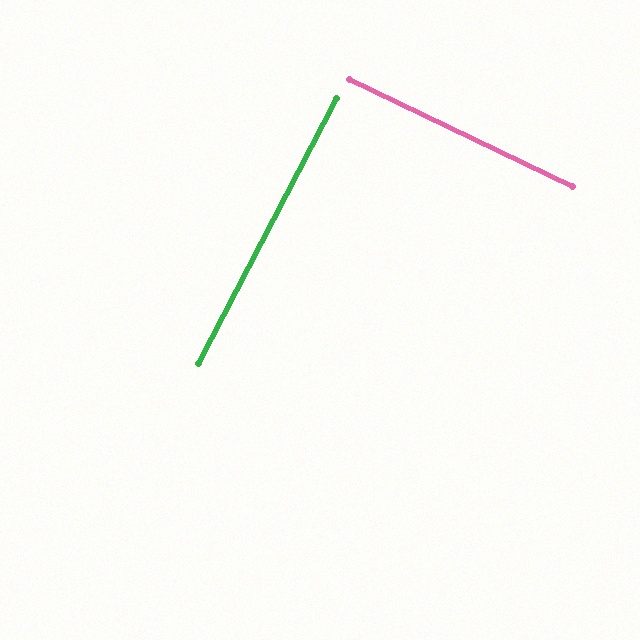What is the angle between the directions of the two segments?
Approximately 88 degrees.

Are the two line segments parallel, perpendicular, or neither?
Perpendicular — they meet at approximately 88°.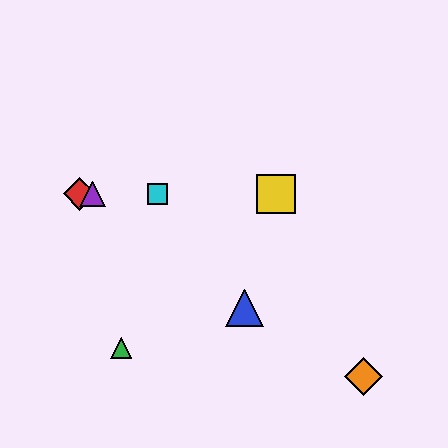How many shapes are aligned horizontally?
4 shapes (the red diamond, the yellow square, the purple triangle, the cyan square) are aligned horizontally.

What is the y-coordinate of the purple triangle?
The purple triangle is at y≈194.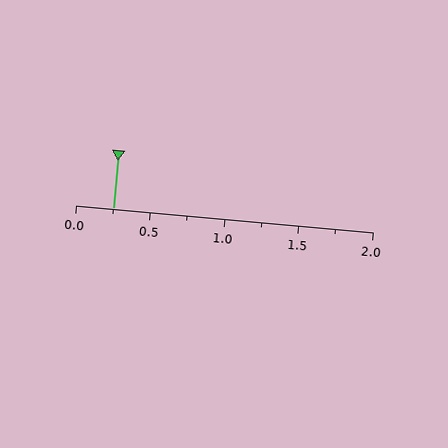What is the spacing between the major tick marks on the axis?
The major ticks are spaced 0.5 apart.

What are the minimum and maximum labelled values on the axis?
The axis runs from 0.0 to 2.0.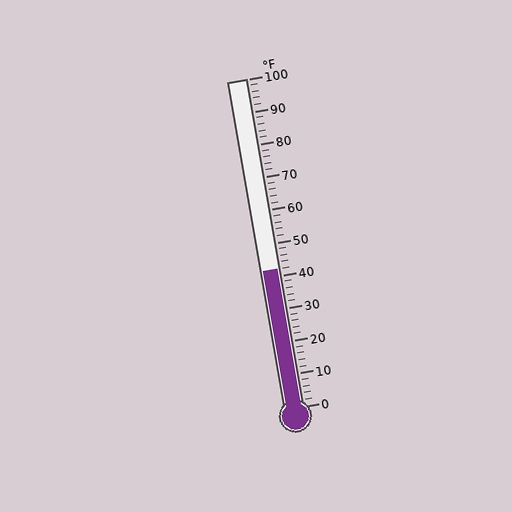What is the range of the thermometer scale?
The thermometer scale ranges from 0°F to 100°F.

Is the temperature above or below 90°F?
The temperature is below 90°F.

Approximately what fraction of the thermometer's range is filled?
The thermometer is filled to approximately 40% of its range.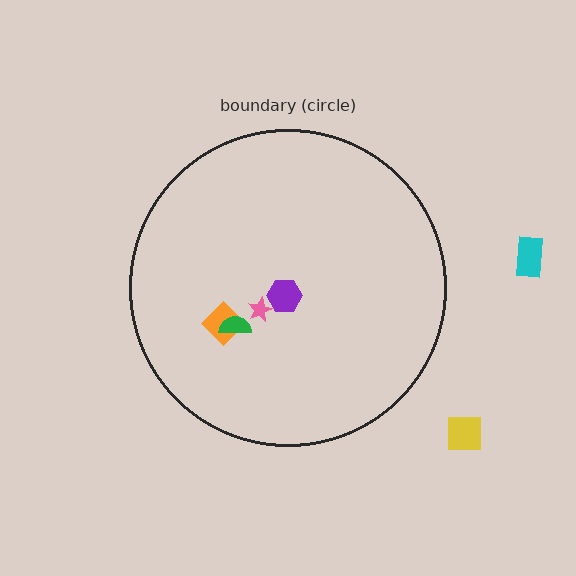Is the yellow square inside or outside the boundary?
Outside.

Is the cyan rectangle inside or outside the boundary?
Outside.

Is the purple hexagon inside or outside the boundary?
Inside.